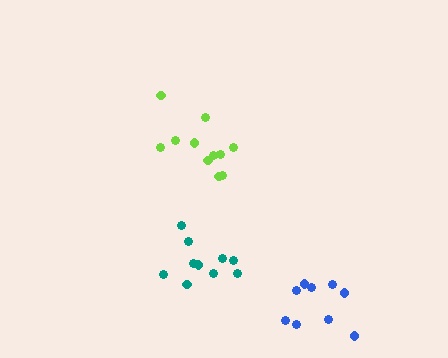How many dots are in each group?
Group 1: 10 dots, Group 2: 11 dots, Group 3: 9 dots (30 total).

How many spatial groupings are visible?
There are 3 spatial groupings.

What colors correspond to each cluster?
The clusters are colored: teal, lime, blue.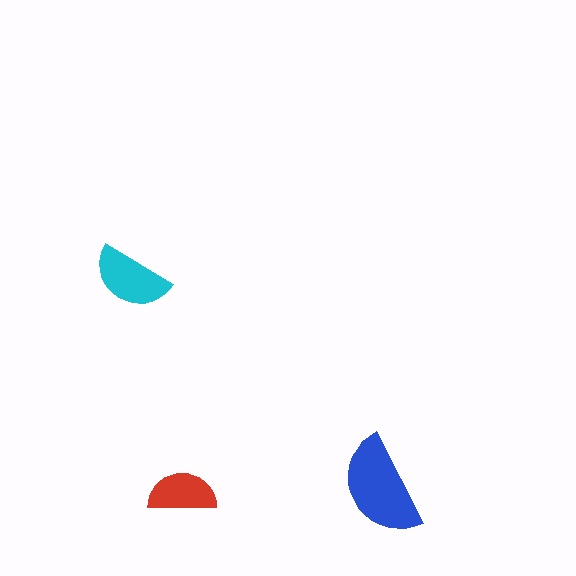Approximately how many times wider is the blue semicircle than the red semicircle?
About 1.5 times wider.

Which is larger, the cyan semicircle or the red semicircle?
The cyan one.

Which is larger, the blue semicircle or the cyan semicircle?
The blue one.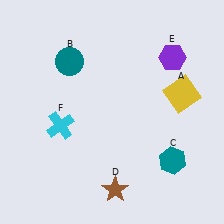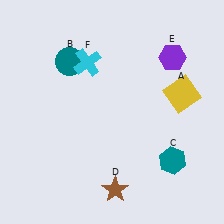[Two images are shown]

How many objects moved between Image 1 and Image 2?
1 object moved between the two images.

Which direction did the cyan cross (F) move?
The cyan cross (F) moved up.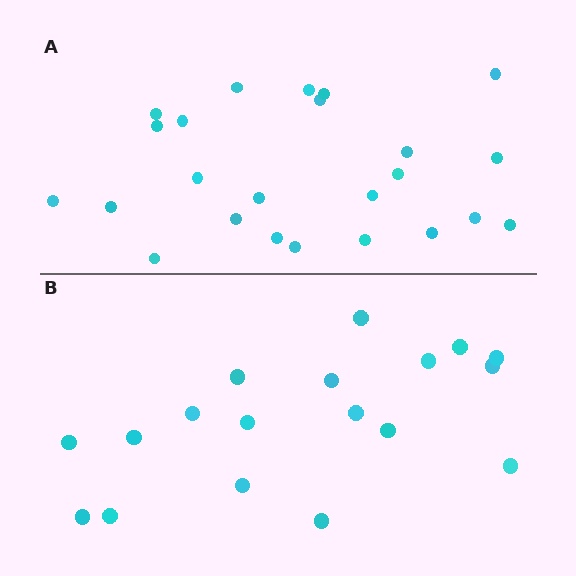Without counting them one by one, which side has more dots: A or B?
Region A (the top region) has more dots.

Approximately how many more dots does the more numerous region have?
Region A has about 6 more dots than region B.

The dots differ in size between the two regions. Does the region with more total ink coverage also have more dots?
No. Region B has more total ink coverage because its dots are larger, but region A actually contains more individual dots. Total area can be misleading — the number of items is what matters here.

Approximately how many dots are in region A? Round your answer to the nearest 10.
About 20 dots. (The exact count is 24, which rounds to 20.)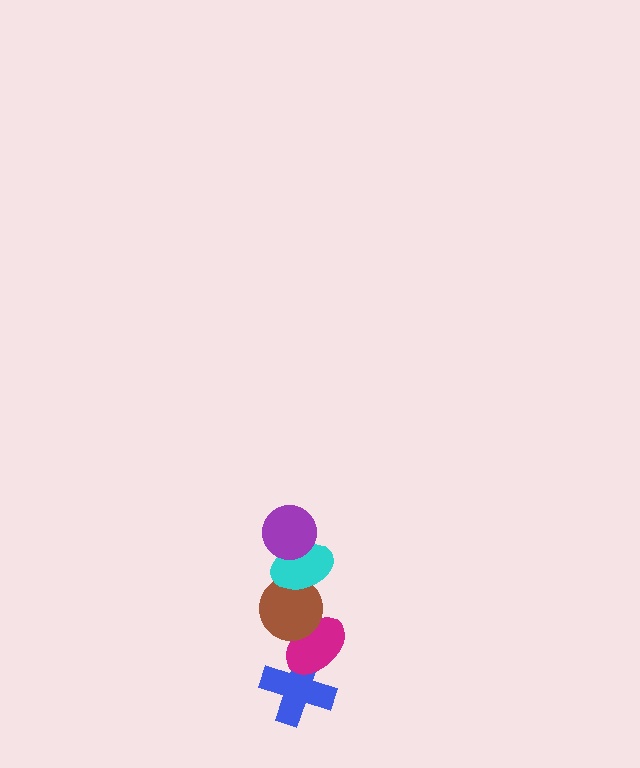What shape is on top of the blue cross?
The magenta ellipse is on top of the blue cross.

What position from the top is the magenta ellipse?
The magenta ellipse is 4th from the top.